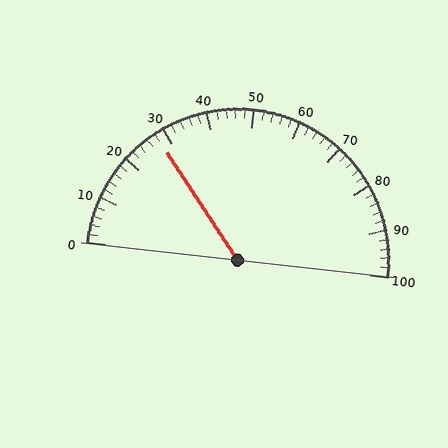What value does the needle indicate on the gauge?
The needle indicates approximately 28.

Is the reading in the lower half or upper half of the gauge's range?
The reading is in the lower half of the range (0 to 100).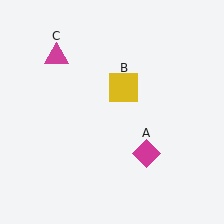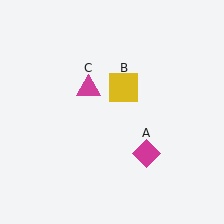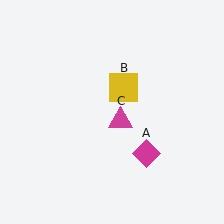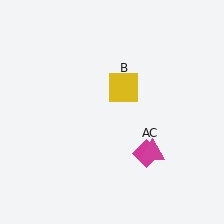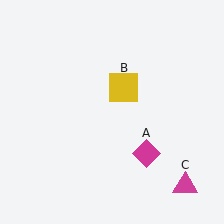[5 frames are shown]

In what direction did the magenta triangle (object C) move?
The magenta triangle (object C) moved down and to the right.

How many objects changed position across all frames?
1 object changed position: magenta triangle (object C).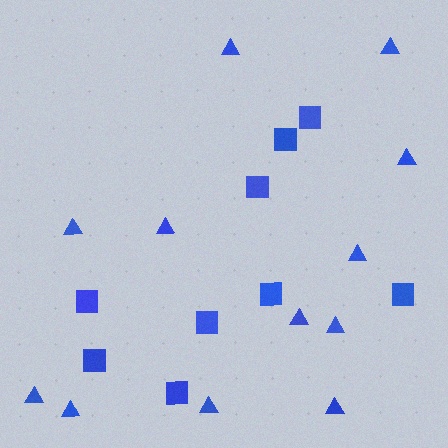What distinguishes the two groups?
There are 2 groups: one group of squares (9) and one group of triangles (12).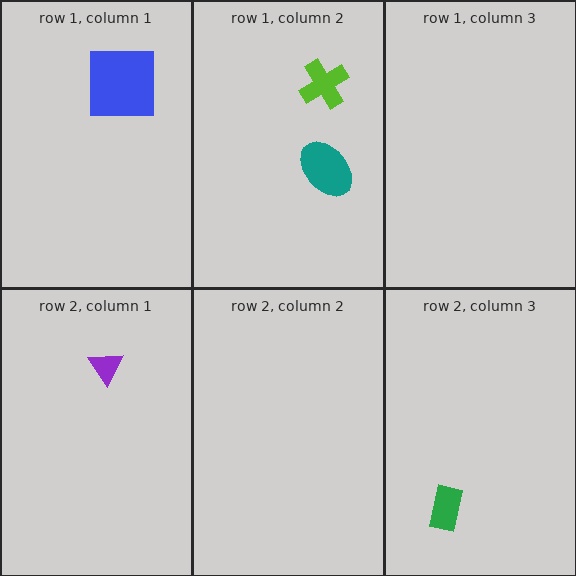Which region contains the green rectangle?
The row 2, column 3 region.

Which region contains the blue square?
The row 1, column 1 region.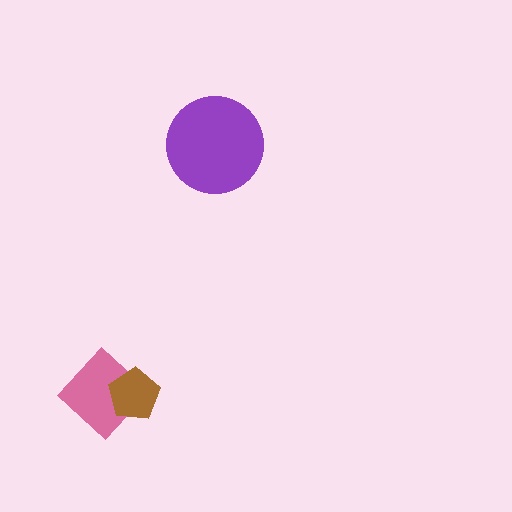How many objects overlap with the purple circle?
0 objects overlap with the purple circle.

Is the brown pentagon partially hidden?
No, no other shape covers it.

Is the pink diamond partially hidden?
Yes, it is partially covered by another shape.